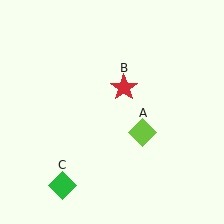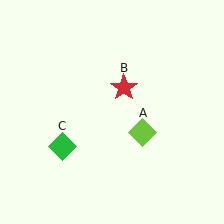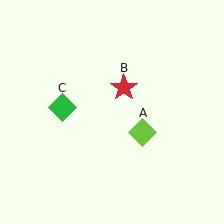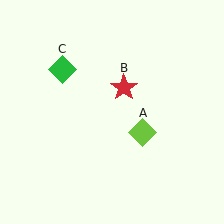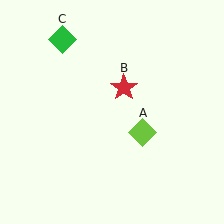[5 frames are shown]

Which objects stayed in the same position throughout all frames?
Lime diamond (object A) and red star (object B) remained stationary.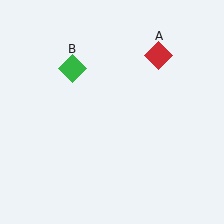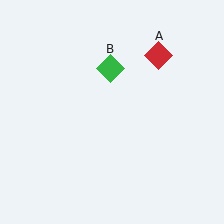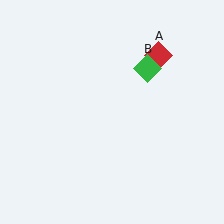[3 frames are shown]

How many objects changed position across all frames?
1 object changed position: green diamond (object B).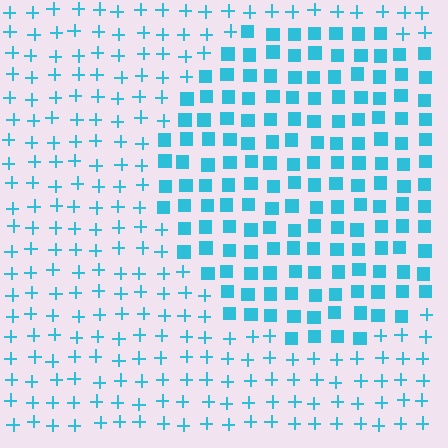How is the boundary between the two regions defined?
The boundary is defined by a change in element shape: squares inside vs. plus signs outside. All elements share the same color and spacing.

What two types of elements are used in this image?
The image uses squares inside the circle region and plus signs outside it.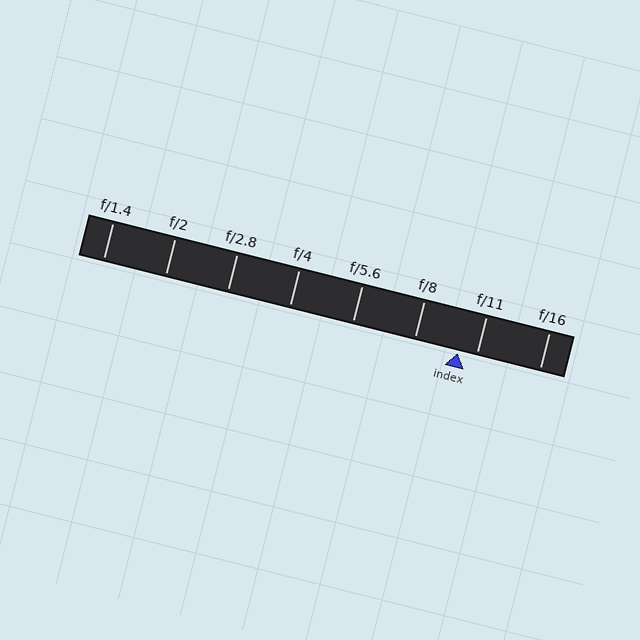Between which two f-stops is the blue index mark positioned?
The index mark is between f/8 and f/11.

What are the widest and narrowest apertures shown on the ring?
The widest aperture shown is f/1.4 and the narrowest is f/16.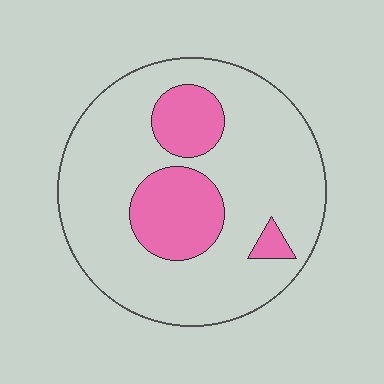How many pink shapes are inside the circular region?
3.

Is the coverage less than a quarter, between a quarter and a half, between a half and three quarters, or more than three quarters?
Less than a quarter.